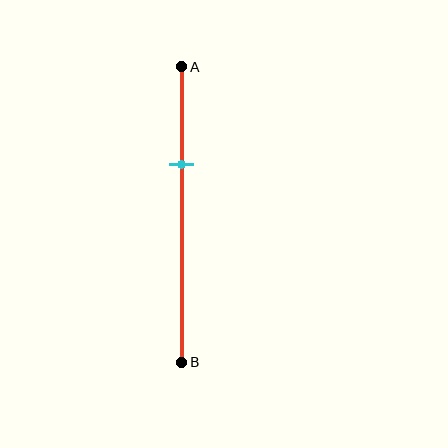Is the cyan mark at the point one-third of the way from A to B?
Yes, the mark is approximately at the one-third point.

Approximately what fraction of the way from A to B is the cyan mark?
The cyan mark is approximately 35% of the way from A to B.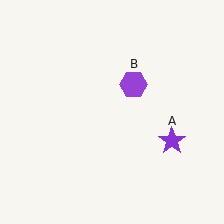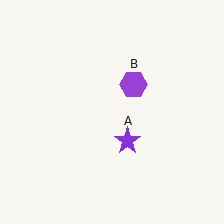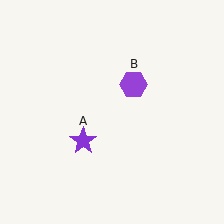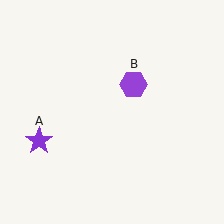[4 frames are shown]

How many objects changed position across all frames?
1 object changed position: purple star (object A).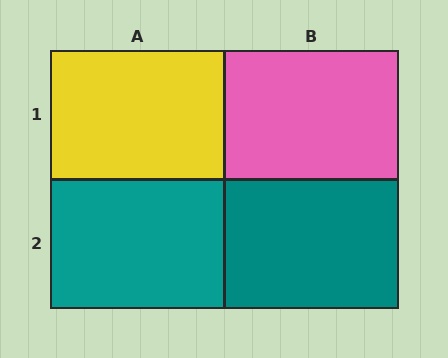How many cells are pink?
1 cell is pink.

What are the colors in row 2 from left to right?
Teal, teal.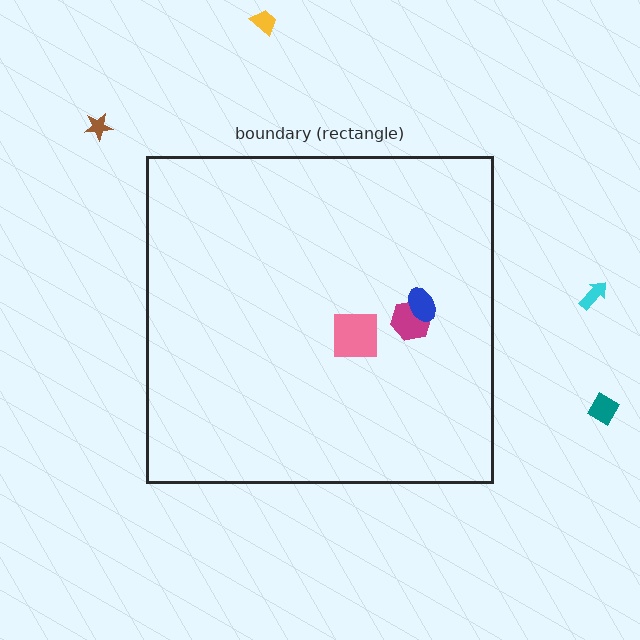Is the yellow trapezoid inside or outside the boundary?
Outside.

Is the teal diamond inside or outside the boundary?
Outside.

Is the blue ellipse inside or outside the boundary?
Inside.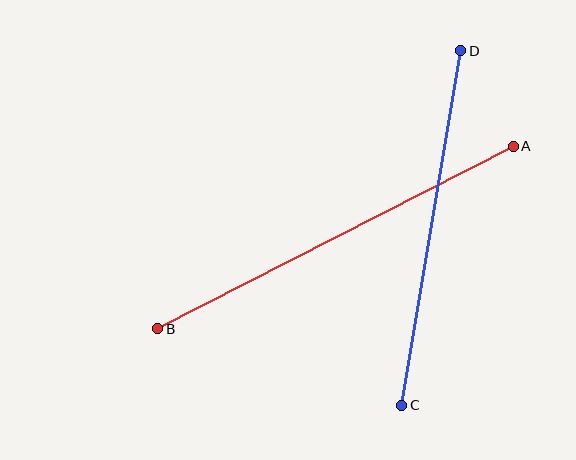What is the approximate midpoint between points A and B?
The midpoint is at approximately (335, 237) pixels.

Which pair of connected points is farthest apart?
Points A and B are farthest apart.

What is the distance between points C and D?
The distance is approximately 360 pixels.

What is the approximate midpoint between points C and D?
The midpoint is at approximately (431, 228) pixels.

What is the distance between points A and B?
The distance is approximately 400 pixels.